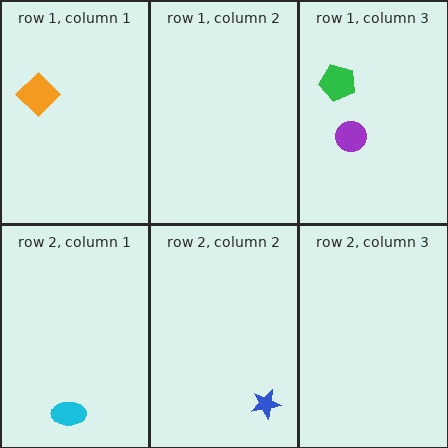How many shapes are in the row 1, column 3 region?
2.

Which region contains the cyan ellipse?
The row 2, column 1 region.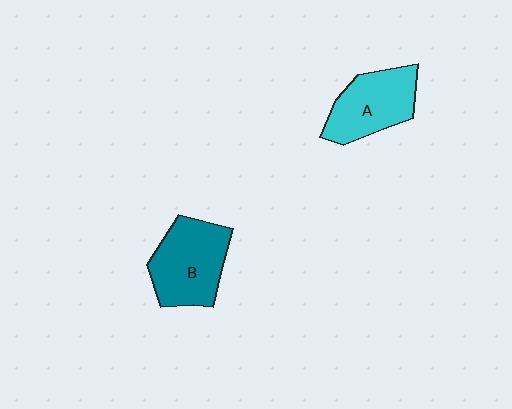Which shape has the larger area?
Shape B (teal).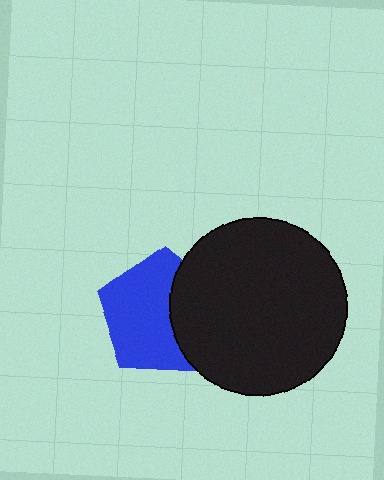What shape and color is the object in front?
The object in front is a black circle.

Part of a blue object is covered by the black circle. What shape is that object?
It is a pentagon.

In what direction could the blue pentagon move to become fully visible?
The blue pentagon could move left. That would shift it out from behind the black circle entirely.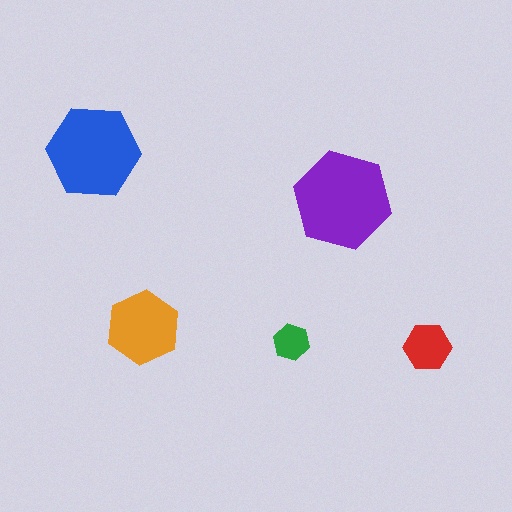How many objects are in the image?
There are 5 objects in the image.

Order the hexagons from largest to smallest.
the purple one, the blue one, the orange one, the red one, the green one.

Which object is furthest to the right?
The red hexagon is rightmost.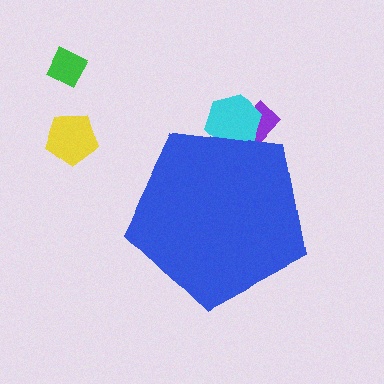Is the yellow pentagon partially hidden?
No, the yellow pentagon is fully visible.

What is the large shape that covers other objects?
A blue pentagon.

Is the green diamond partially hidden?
No, the green diamond is fully visible.